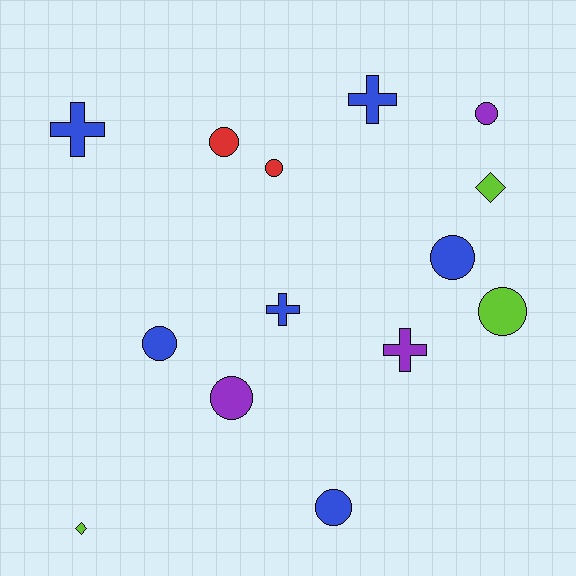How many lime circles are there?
There is 1 lime circle.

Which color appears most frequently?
Blue, with 6 objects.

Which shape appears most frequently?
Circle, with 8 objects.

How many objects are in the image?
There are 14 objects.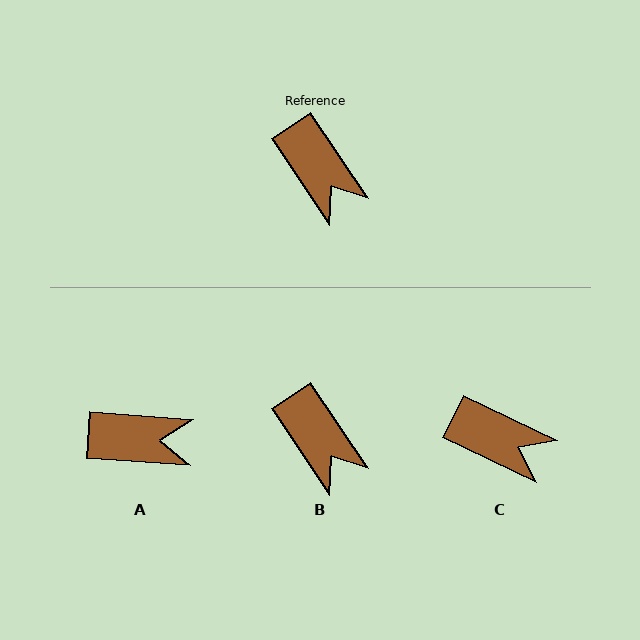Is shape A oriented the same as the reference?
No, it is off by about 52 degrees.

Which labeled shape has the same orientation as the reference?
B.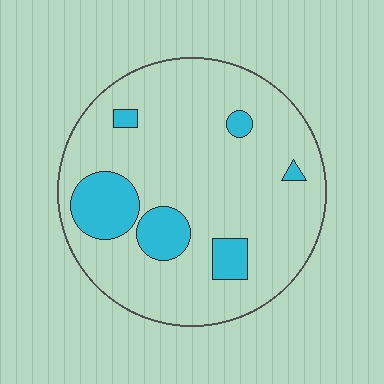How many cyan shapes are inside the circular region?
6.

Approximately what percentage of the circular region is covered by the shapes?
Approximately 15%.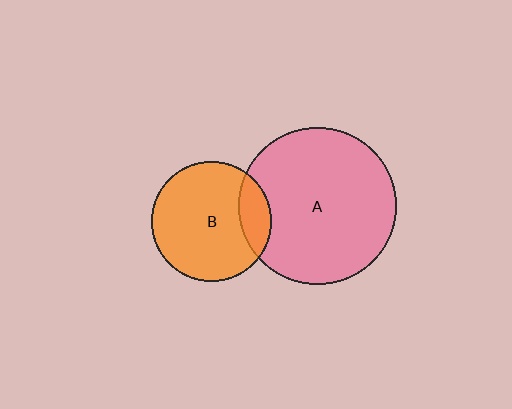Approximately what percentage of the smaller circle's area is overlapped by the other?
Approximately 15%.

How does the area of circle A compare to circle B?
Approximately 1.7 times.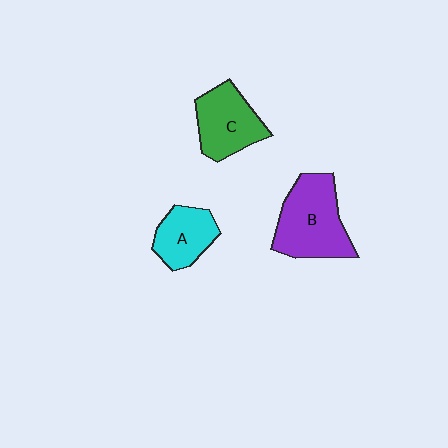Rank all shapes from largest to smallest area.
From largest to smallest: B (purple), C (green), A (cyan).